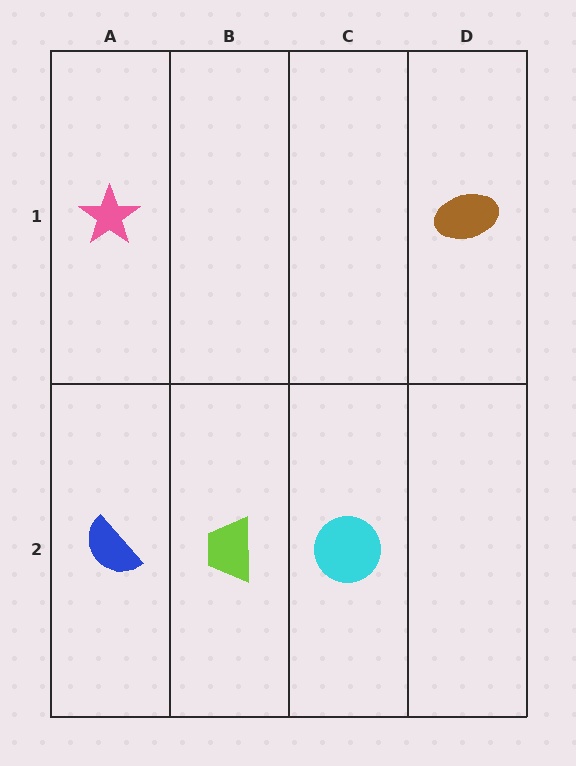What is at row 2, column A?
A blue semicircle.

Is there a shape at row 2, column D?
No, that cell is empty.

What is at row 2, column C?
A cyan circle.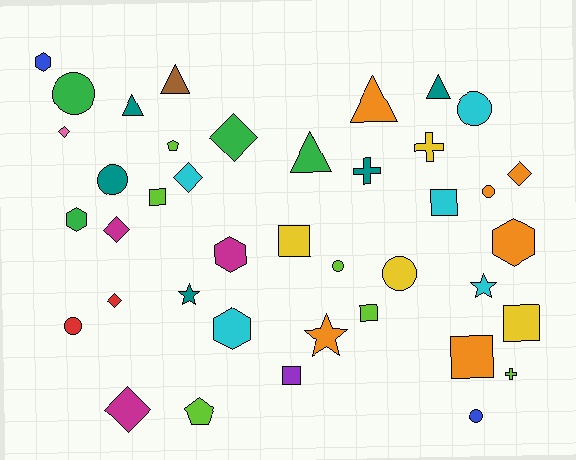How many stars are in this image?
There are 3 stars.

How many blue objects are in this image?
There are 2 blue objects.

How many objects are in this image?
There are 40 objects.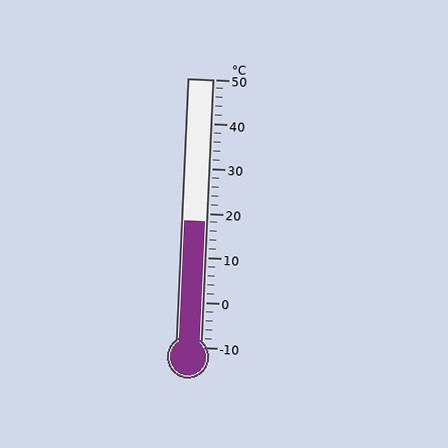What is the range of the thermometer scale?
The thermometer scale ranges from -10°C to 50°C.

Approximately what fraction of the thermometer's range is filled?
The thermometer is filled to approximately 45% of its range.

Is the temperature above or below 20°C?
The temperature is below 20°C.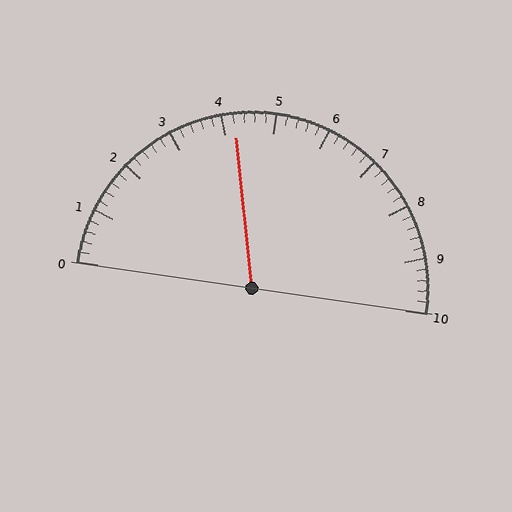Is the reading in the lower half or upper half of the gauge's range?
The reading is in the lower half of the range (0 to 10).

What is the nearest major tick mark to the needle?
The nearest major tick mark is 4.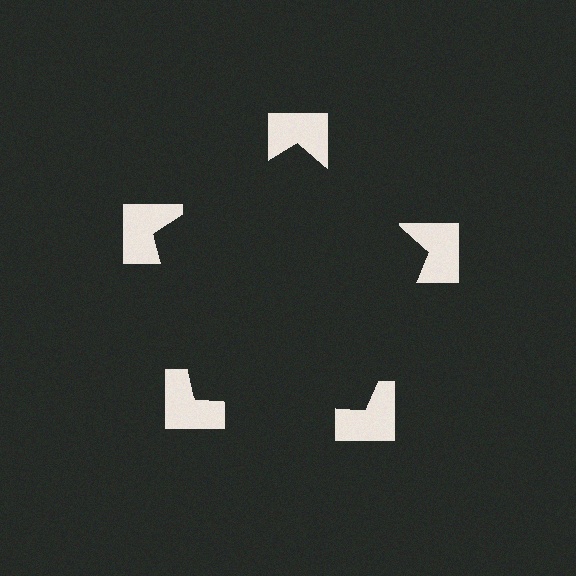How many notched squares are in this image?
There are 5 — one at each vertex of the illusory pentagon.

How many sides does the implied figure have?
5 sides.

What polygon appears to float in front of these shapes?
An illusory pentagon — its edges are inferred from the aligned wedge cuts in the notched squares, not physically drawn.